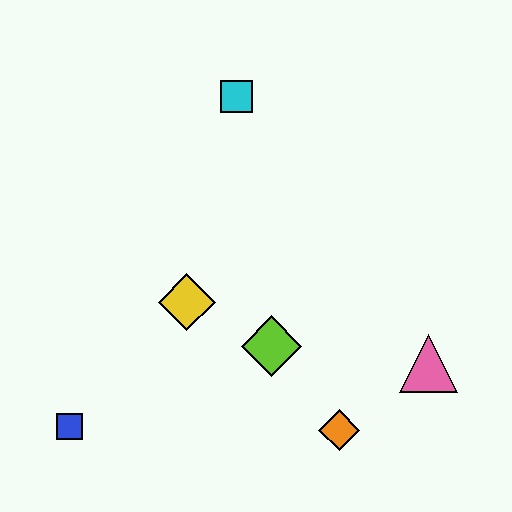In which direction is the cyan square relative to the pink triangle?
The cyan square is above the pink triangle.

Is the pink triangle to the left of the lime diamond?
No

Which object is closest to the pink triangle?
The orange diamond is closest to the pink triangle.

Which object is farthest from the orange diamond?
The cyan square is farthest from the orange diamond.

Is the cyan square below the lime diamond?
No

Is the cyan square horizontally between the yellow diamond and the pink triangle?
Yes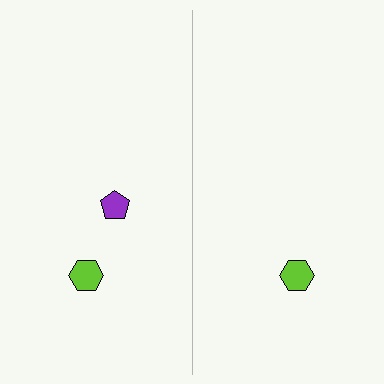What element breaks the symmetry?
A purple pentagon is missing from the right side.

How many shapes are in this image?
There are 3 shapes in this image.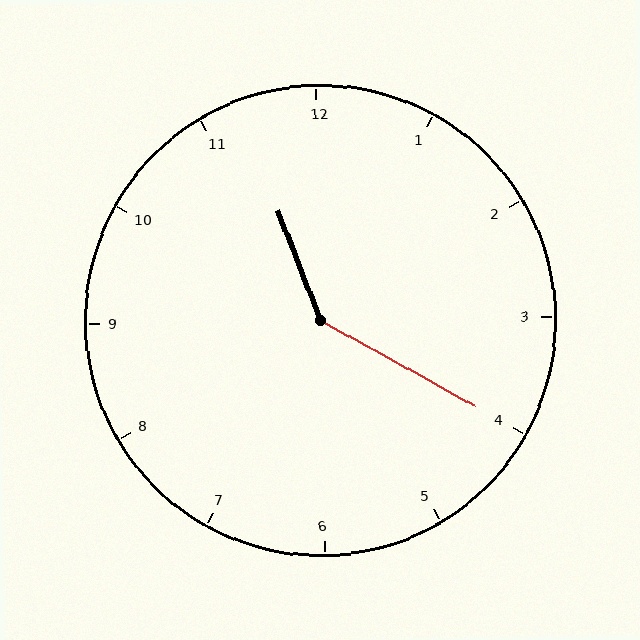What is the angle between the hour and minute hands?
Approximately 140 degrees.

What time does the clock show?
11:20.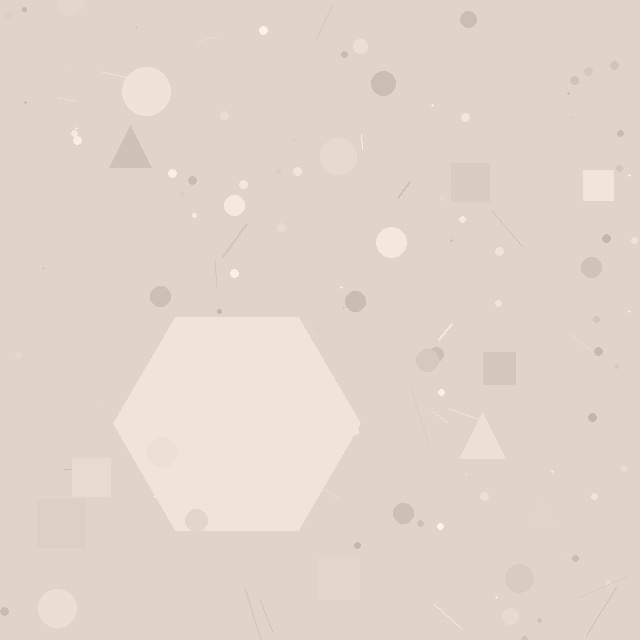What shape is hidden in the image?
A hexagon is hidden in the image.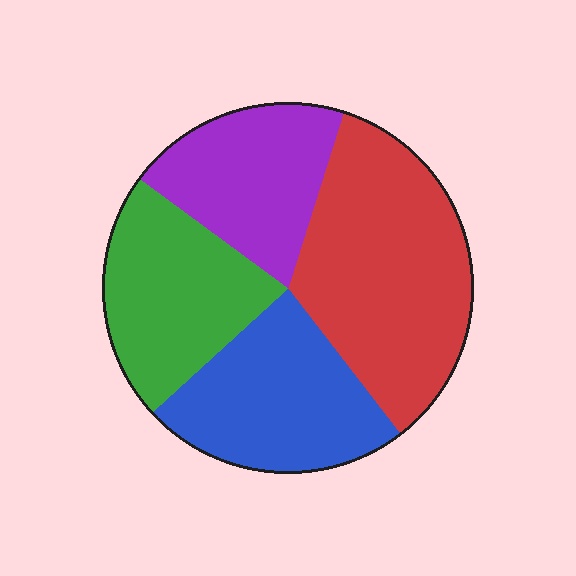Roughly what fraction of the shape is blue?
Blue takes up about one quarter (1/4) of the shape.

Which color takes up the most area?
Red, at roughly 35%.